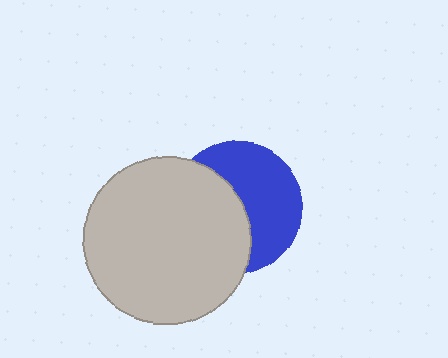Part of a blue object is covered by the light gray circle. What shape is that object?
It is a circle.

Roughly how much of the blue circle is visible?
About half of it is visible (roughly 52%).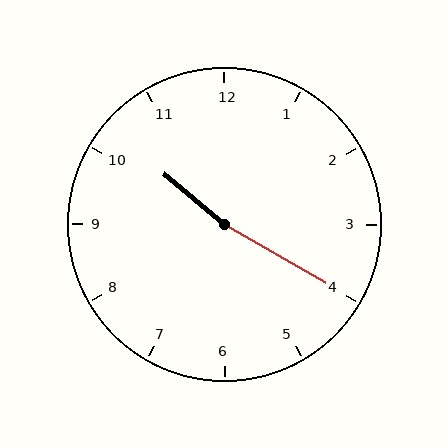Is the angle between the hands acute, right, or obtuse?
It is obtuse.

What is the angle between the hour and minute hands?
Approximately 170 degrees.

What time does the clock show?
10:20.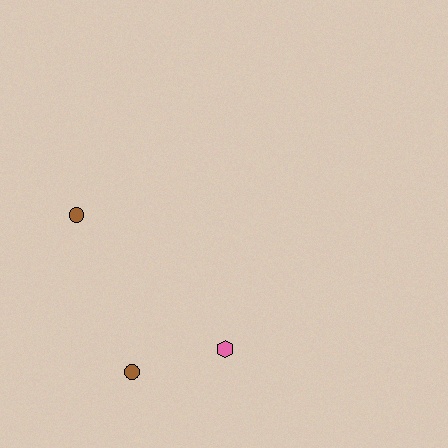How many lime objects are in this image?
There are no lime objects.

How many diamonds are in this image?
There are no diamonds.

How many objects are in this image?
There are 3 objects.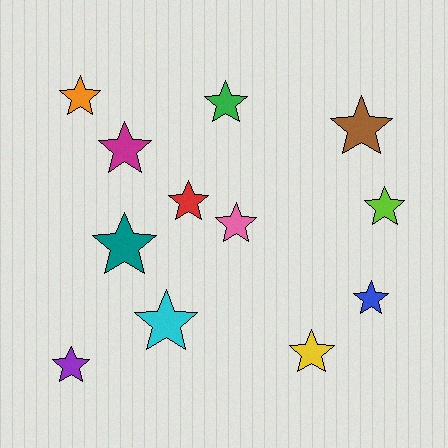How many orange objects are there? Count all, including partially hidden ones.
There is 1 orange object.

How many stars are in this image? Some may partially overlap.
There are 12 stars.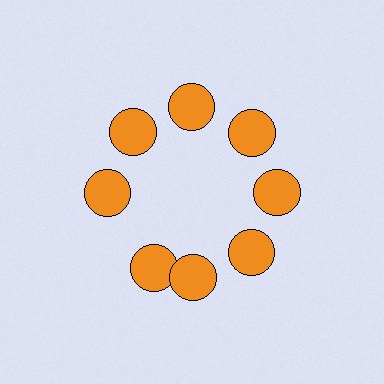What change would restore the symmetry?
The symmetry would be restored by rotating it back into even spacing with its neighbors so that all 8 circles sit at equal angles and equal distance from the center.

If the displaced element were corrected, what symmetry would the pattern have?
It would have 8-fold rotational symmetry — the pattern would map onto itself every 45 degrees.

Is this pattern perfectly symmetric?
No. The 8 orange circles are arranged in a ring, but one element near the 8 o'clock position is rotated out of alignment along the ring, breaking the 8-fold rotational symmetry.